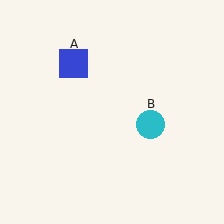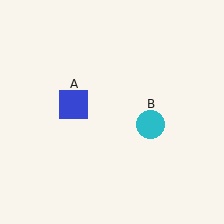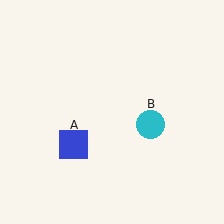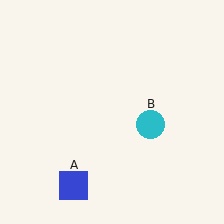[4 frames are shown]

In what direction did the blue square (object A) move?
The blue square (object A) moved down.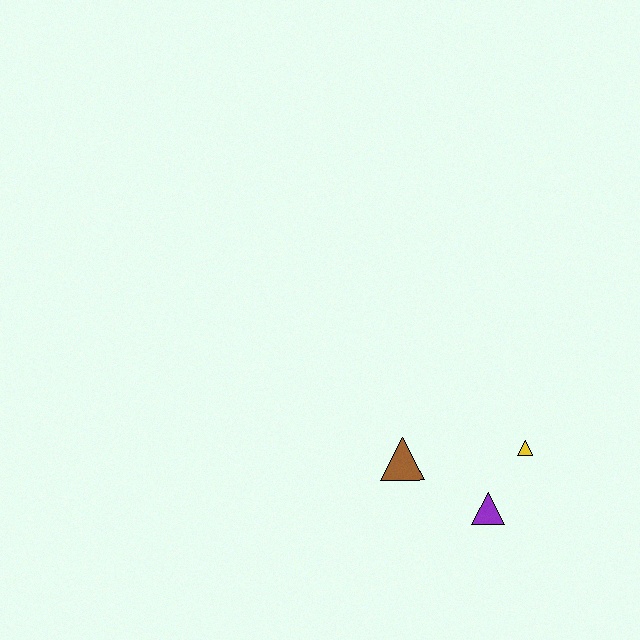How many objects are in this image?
There are 3 objects.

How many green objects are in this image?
There are no green objects.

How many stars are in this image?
There are no stars.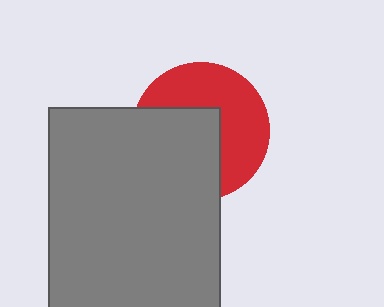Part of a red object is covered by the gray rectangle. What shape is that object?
It is a circle.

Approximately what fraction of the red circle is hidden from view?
Roughly 48% of the red circle is hidden behind the gray rectangle.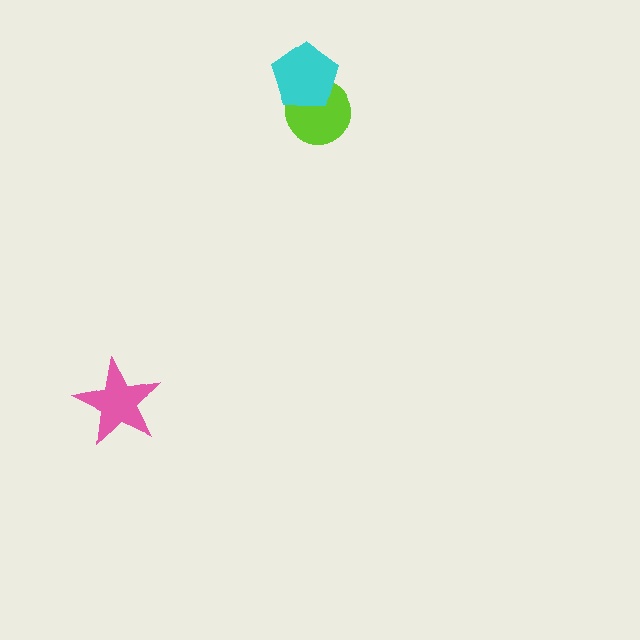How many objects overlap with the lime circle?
1 object overlaps with the lime circle.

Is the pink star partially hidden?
No, no other shape covers it.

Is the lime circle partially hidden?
Yes, it is partially covered by another shape.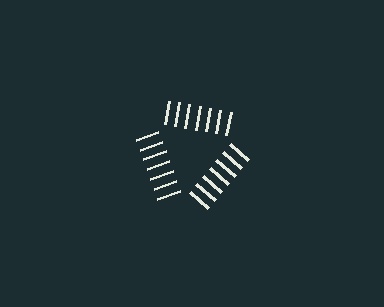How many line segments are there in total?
21 — 7 along each of the 3 edges.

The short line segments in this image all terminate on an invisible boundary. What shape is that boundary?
An illusory triangle — the line segments terminate on its edges but no continuous stroke is drawn.